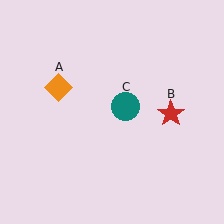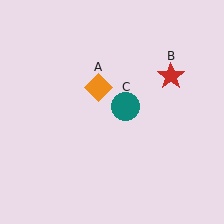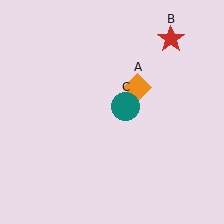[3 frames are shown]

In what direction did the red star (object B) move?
The red star (object B) moved up.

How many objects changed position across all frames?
2 objects changed position: orange diamond (object A), red star (object B).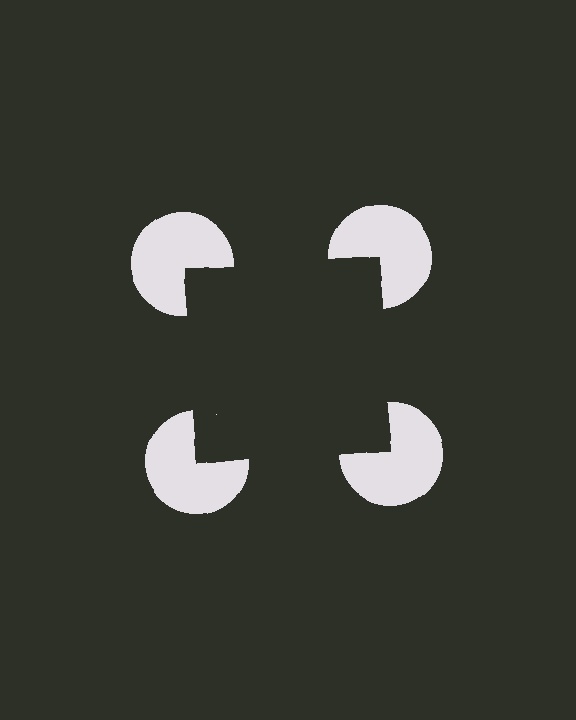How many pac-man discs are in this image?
There are 4 — one at each vertex of the illusory square.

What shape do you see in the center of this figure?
An illusory square — its edges are inferred from the aligned wedge cuts in the pac-man discs, not physically drawn.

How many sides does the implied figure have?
4 sides.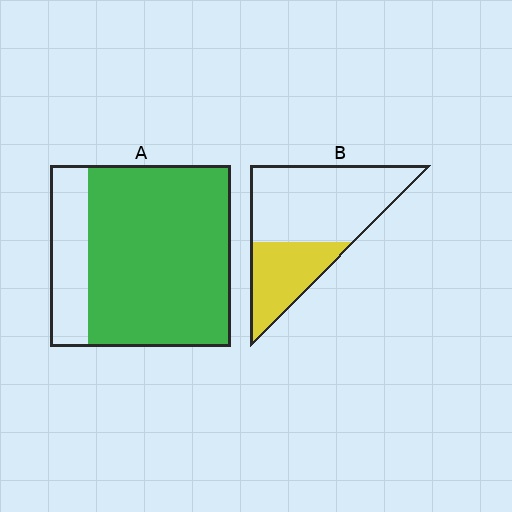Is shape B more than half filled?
No.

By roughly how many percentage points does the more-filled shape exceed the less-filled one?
By roughly 45 percentage points (A over B).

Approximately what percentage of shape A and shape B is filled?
A is approximately 80% and B is approximately 35%.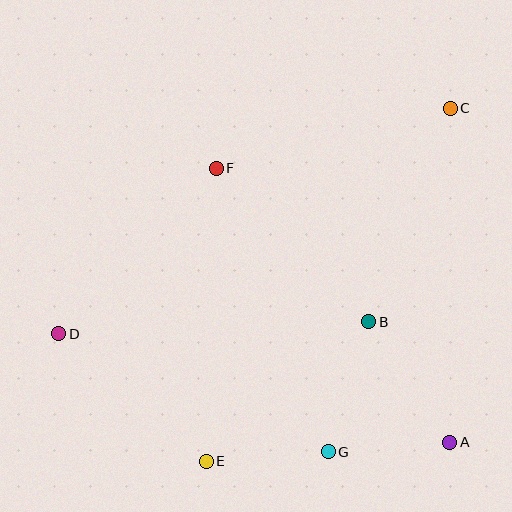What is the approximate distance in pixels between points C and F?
The distance between C and F is approximately 242 pixels.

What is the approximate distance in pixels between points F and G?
The distance between F and G is approximately 305 pixels.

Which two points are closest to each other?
Points A and G are closest to each other.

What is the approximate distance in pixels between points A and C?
The distance between A and C is approximately 334 pixels.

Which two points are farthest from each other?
Points C and D are farthest from each other.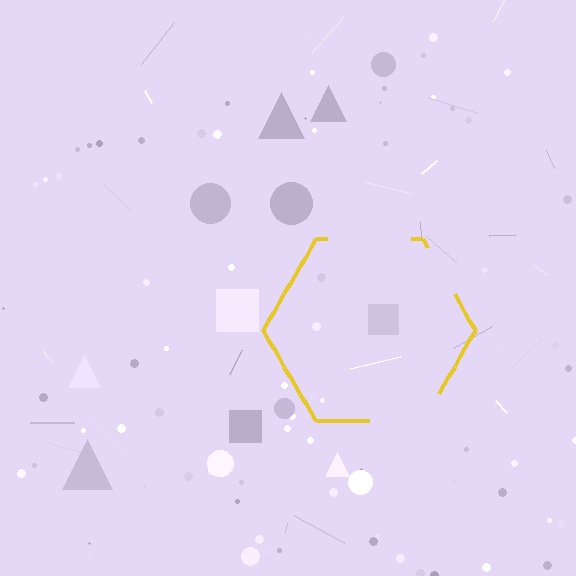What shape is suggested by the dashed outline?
The dashed outline suggests a hexagon.